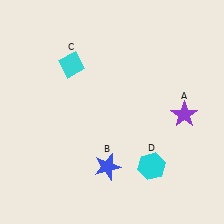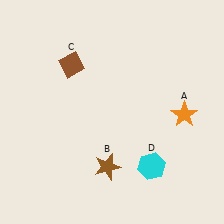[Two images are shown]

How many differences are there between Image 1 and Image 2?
There are 3 differences between the two images.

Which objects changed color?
A changed from purple to orange. B changed from blue to brown. C changed from cyan to brown.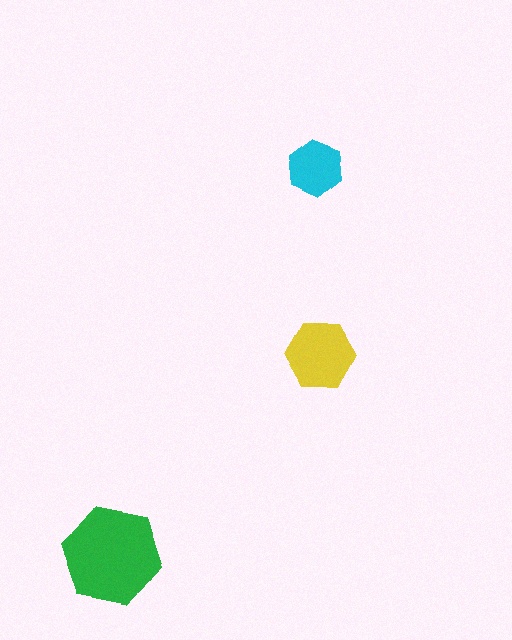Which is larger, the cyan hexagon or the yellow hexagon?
The yellow one.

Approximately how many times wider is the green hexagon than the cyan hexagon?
About 2 times wider.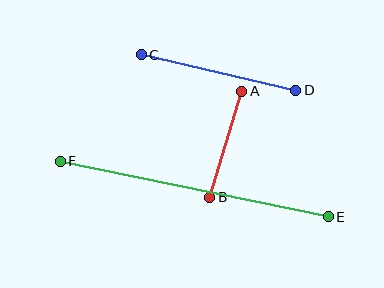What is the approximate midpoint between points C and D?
The midpoint is at approximately (218, 73) pixels.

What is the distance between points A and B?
The distance is approximately 110 pixels.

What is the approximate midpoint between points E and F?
The midpoint is at approximately (194, 189) pixels.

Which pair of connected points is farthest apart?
Points E and F are farthest apart.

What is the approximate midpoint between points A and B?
The midpoint is at approximately (226, 144) pixels.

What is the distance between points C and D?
The distance is approximately 159 pixels.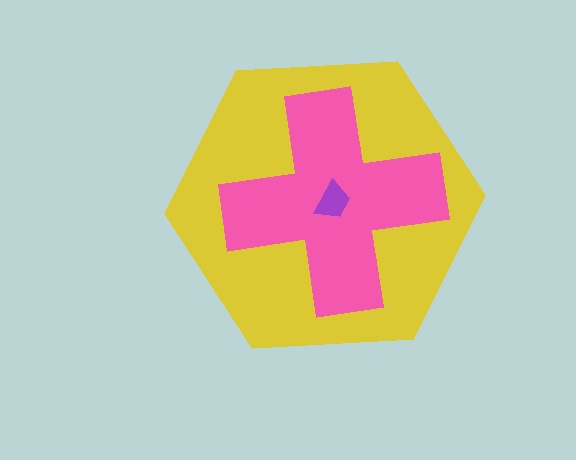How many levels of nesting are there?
3.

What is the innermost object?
The purple trapezoid.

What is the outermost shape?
The yellow hexagon.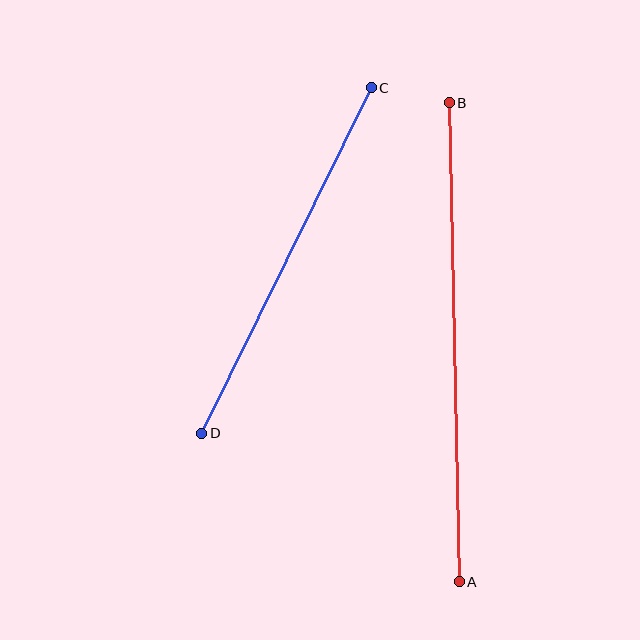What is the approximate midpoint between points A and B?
The midpoint is at approximately (454, 342) pixels.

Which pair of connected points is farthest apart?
Points A and B are farthest apart.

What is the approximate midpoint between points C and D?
The midpoint is at approximately (286, 261) pixels.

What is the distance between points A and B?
The distance is approximately 479 pixels.